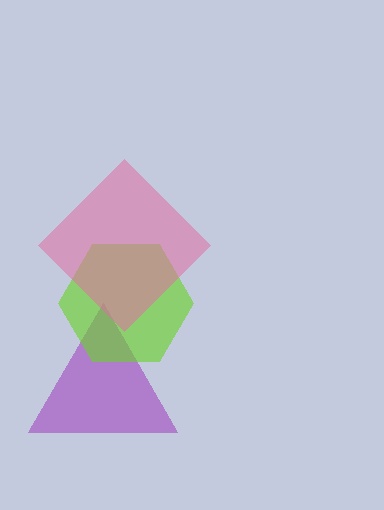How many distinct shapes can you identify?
There are 3 distinct shapes: a purple triangle, a lime hexagon, a pink diamond.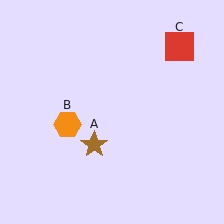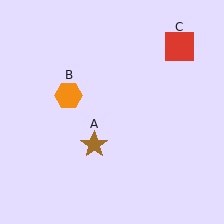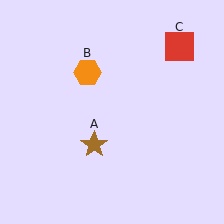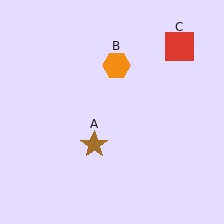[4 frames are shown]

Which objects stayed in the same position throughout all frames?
Brown star (object A) and red square (object C) remained stationary.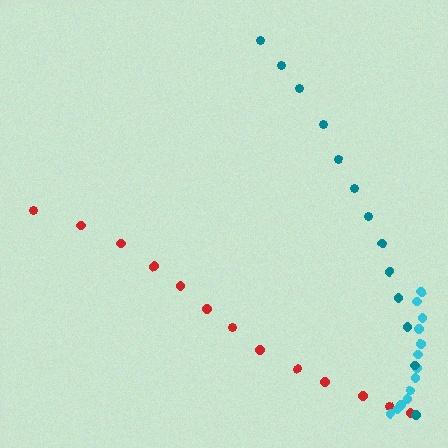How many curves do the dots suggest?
There are 3 distinct paths.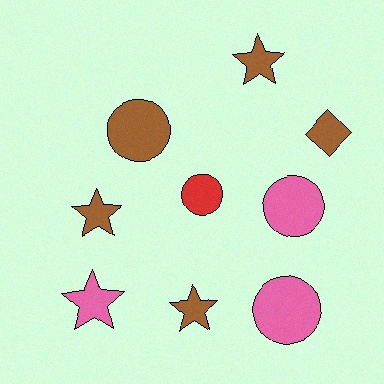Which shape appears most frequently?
Star, with 4 objects.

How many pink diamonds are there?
There are no pink diamonds.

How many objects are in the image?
There are 9 objects.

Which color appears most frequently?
Brown, with 5 objects.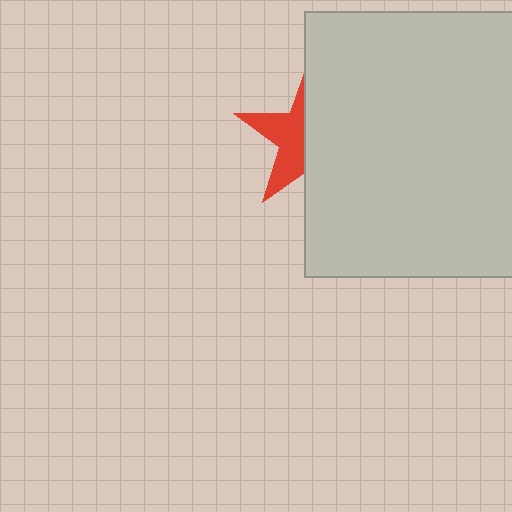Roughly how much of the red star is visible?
A small part of it is visible (roughly 42%).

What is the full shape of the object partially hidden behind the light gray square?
The partially hidden object is a red star.